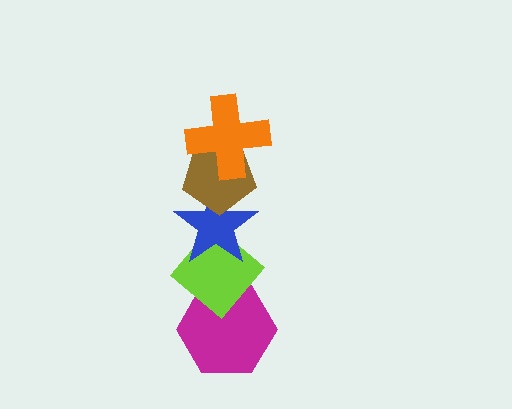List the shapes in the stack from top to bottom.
From top to bottom: the orange cross, the brown pentagon, the blue star, the lime diamond, the magenta hexagon.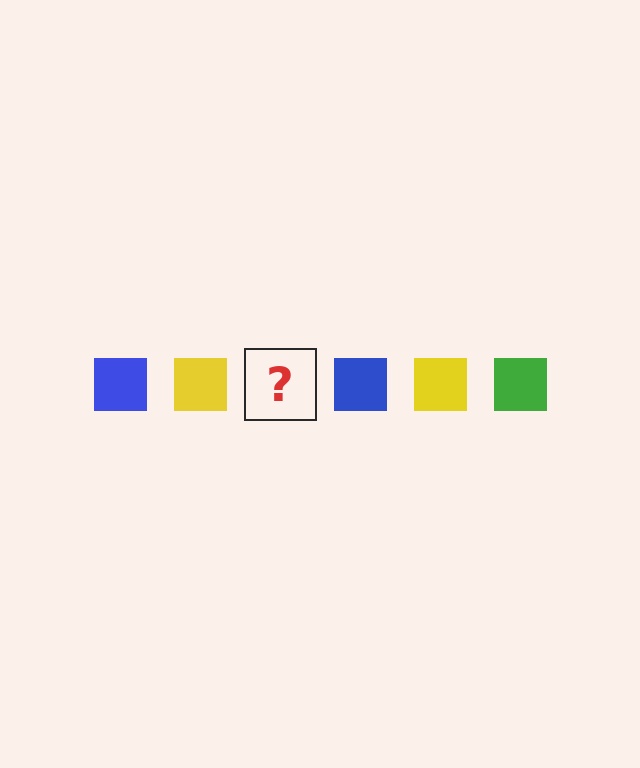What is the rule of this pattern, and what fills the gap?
The rule is that the pattern cycles through blue, yellow, green squares. The gap should be filled with a green square.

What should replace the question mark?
The question mark should be replaced with a green square.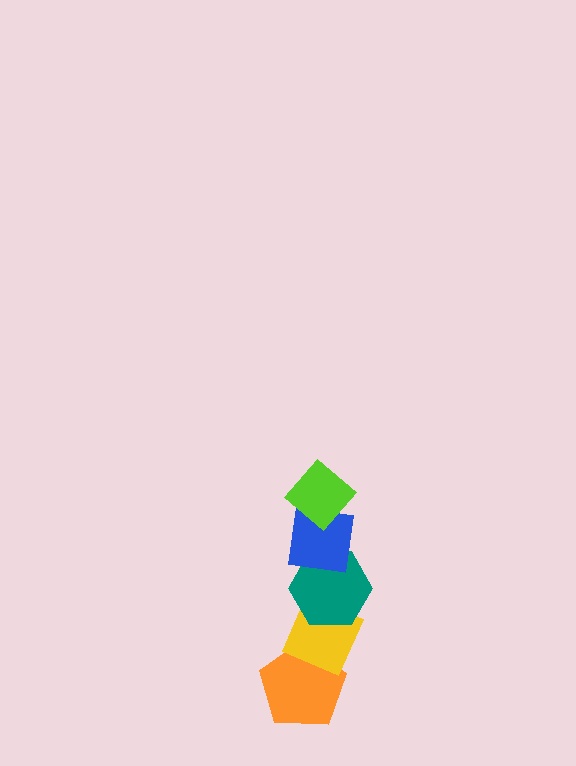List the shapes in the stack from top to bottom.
From top to bottom: the lime diamond, the blue square, the teal hexagon, the yellow diamond, the orange pentagon.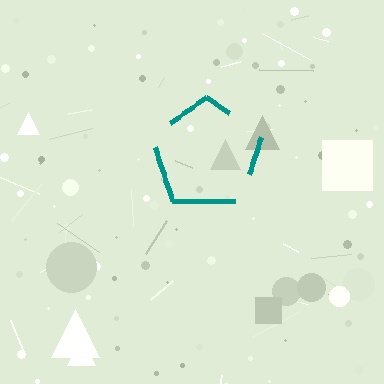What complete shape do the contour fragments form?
The contour fragments form a pentagon.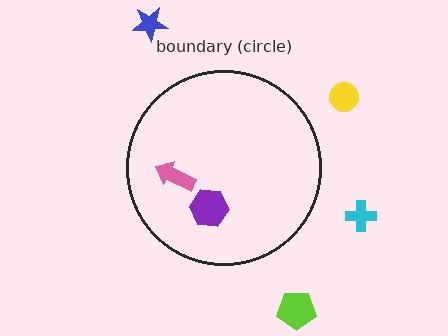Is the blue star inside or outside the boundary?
Outside.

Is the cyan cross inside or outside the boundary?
Outside.